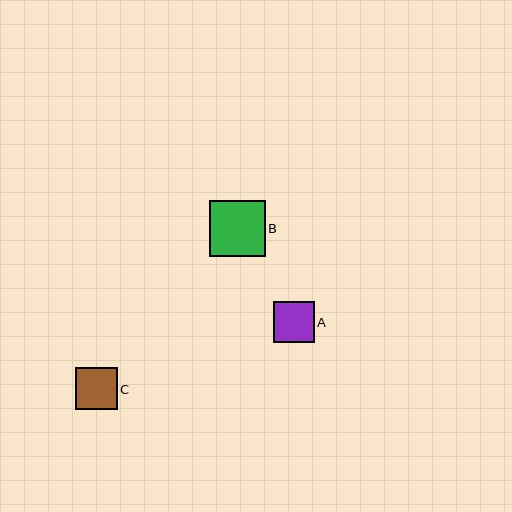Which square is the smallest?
Square A is the smallest with a size of approximately 41 pixels.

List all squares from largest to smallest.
From largest to smallest: B, C, A.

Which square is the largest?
Square B is the largest with a size of approximately 55 pixels.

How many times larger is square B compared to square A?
Square B is approximately 1.3 times the size of square A.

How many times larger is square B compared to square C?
Square B is approximately 1.3 times the size of square C.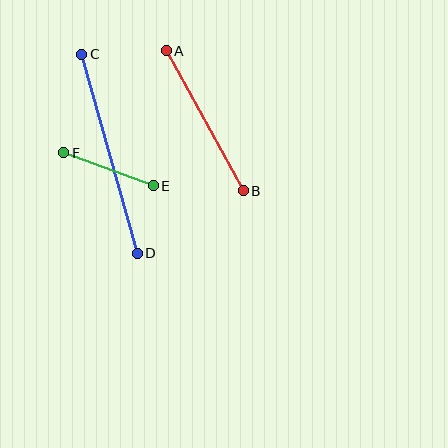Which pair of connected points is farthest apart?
Points C and D are farthest apart.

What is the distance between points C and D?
The distance is approximately 207 pixels.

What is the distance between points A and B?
The distance is approximately 160 pixels.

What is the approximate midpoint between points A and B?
The midpoint is at approximately (205, 121) pixels.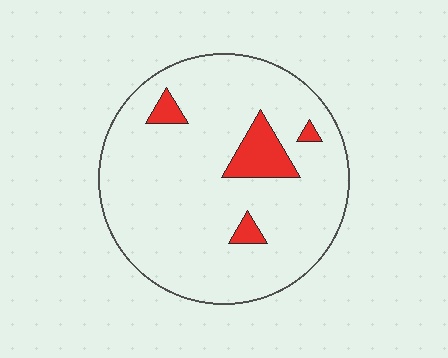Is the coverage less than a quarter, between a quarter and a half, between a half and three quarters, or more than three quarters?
Less than a quarter.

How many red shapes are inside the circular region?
4.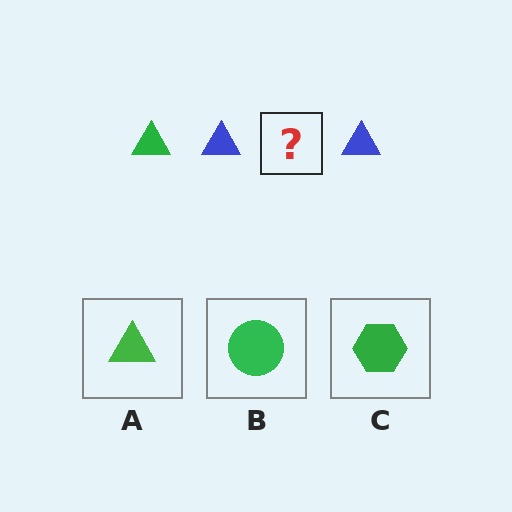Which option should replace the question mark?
Option A.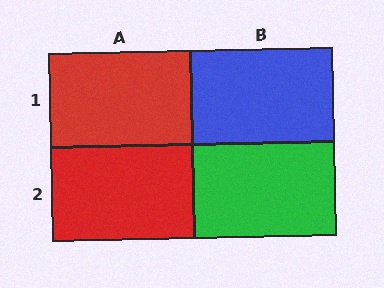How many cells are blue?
1 cell is blue.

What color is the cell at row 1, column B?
Blue.